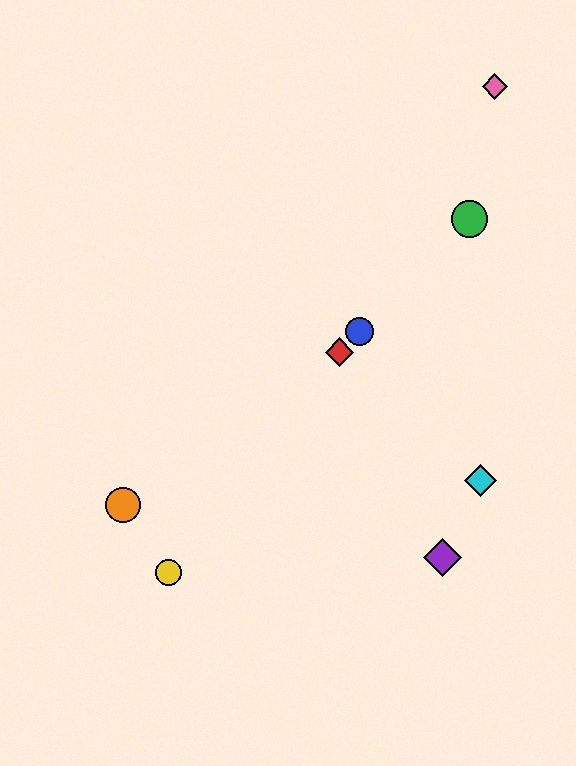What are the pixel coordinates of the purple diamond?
The purple diamond is at (442, 557).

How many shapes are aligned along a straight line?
3 shapes (the red diamond, the blue circle, the green circle) are aligned along a straight line.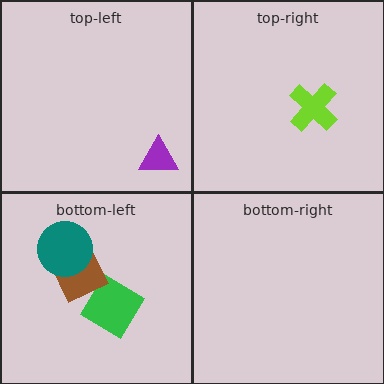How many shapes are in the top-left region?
1.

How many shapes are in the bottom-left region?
3.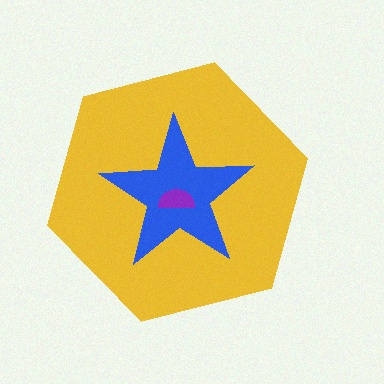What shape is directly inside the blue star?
The purple semicircle.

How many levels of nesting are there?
3.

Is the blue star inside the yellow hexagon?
Yes.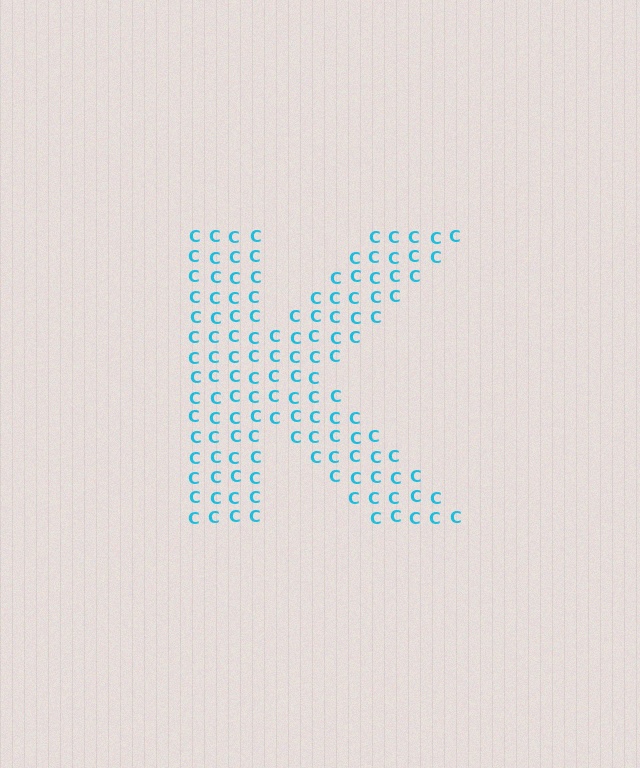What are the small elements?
The small elements are letter C's.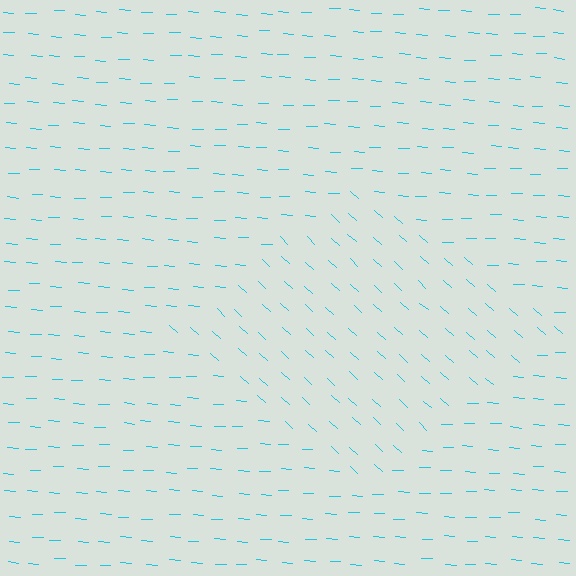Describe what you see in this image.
The image is filled with small cyan line segments. A diamond region in the image has lines oriented differently from the surrounding lines, creating a visible texture boundary.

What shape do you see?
I see a diamond.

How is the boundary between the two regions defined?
The boundary is defined purely by a change in line orientation (approximately 39 degrees difference). All lines are the same color and thickness.